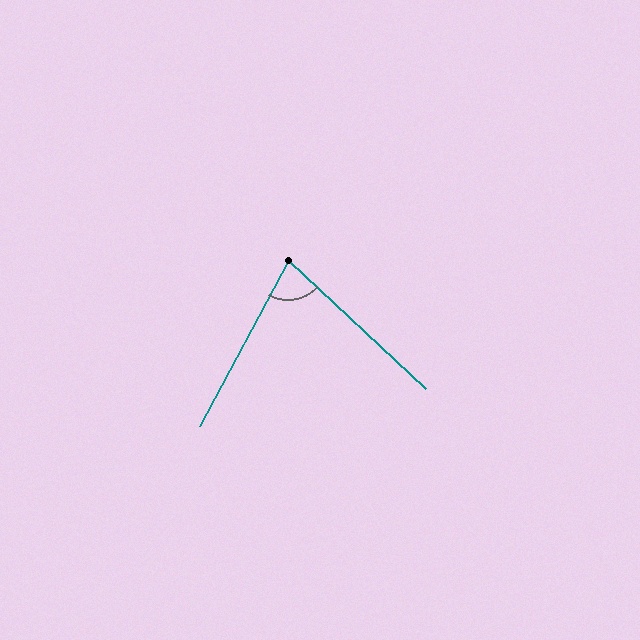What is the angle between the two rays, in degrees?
Approximately 75 degrees.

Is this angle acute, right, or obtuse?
It is acute.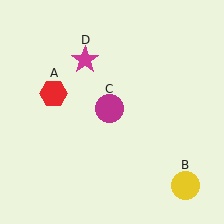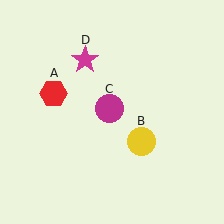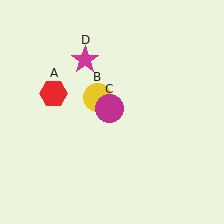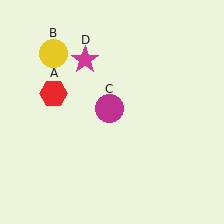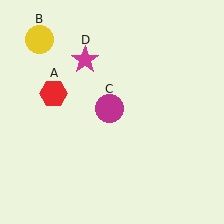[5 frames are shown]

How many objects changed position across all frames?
1 object changed position: yellow circle (object B).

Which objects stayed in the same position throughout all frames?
Red hexagon (object A) and magenta circle (object C) and magenta star (object D) remained stationary.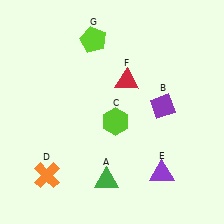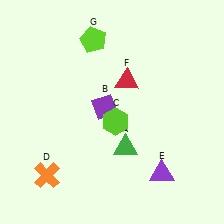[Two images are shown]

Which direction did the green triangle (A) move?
The green triangle (A) moved up.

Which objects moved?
The objects that moved are: the green triangle (A), the purple diamond (B).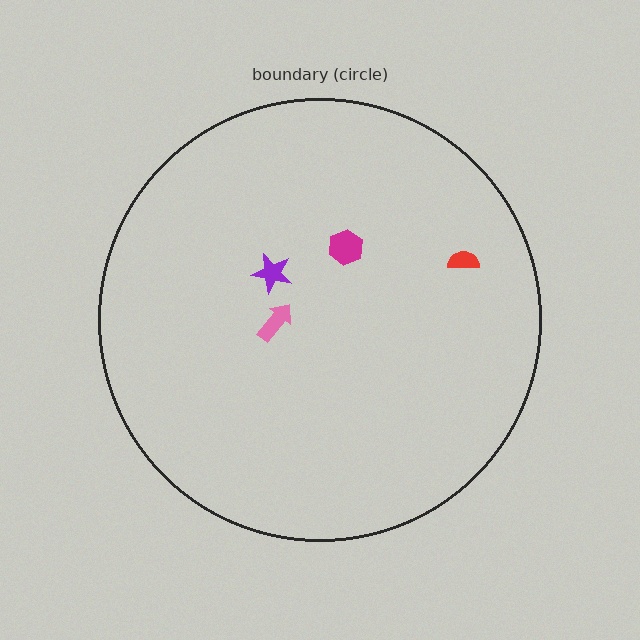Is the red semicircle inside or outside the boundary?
Inside.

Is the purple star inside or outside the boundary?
Inside.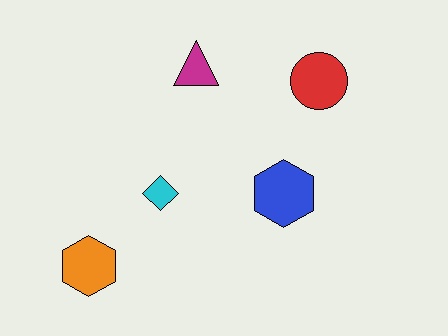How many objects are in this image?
There are 5 objects.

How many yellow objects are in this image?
There are no yellow objects.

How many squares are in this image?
There are no squares.